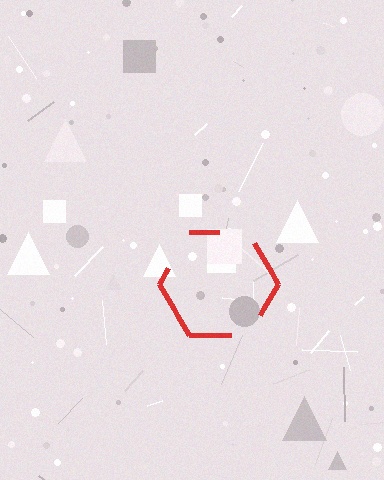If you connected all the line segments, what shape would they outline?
They would outline a hexagon.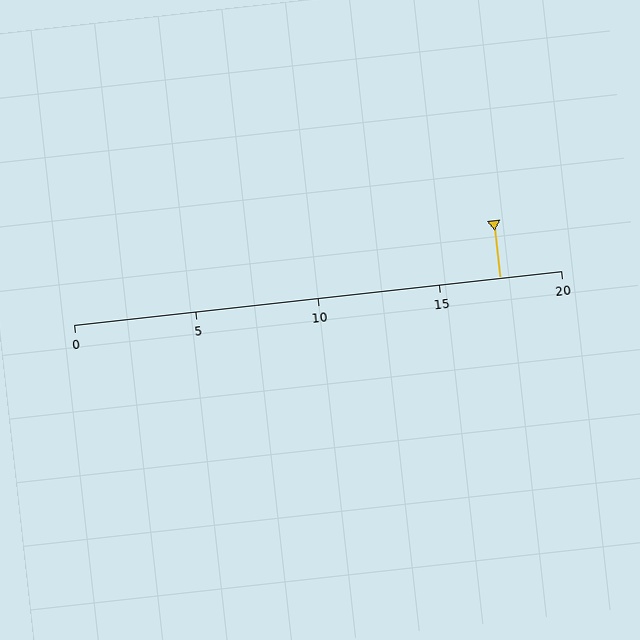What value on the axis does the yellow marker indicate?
The marker indicates approximately 17.5.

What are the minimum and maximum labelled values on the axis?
The axis runs from 0 to 20.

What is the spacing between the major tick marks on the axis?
The major ticks are spaced 5 apart.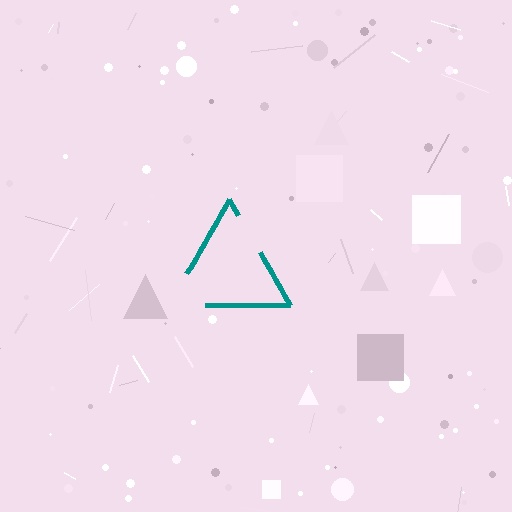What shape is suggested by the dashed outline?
The dashed outline suggests a triangle.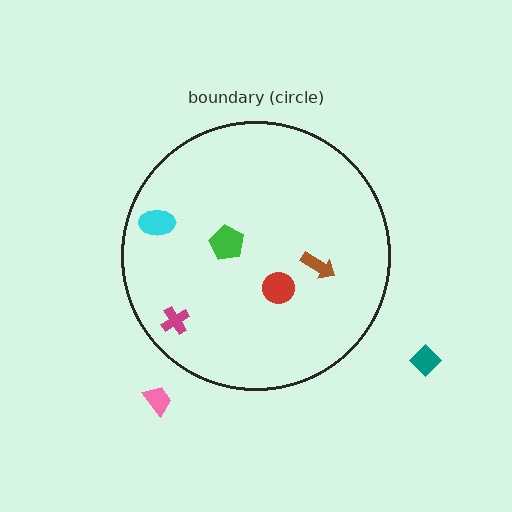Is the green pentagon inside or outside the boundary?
Inside.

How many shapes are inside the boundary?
5 inside, 2 outside.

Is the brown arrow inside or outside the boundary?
Inside.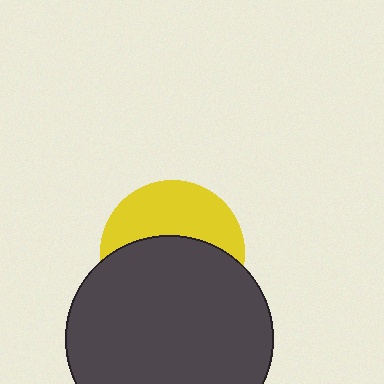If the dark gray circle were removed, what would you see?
You would see the complete yellow circle.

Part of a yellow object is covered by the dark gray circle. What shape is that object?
It is a circle.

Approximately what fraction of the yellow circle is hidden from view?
Roughly 58% of the yellow circle is hidden behind the dark gray circle.